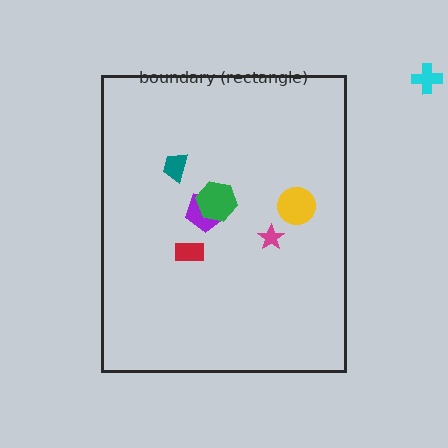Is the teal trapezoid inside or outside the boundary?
Inside.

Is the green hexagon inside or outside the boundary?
Inside.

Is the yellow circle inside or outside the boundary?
Inside.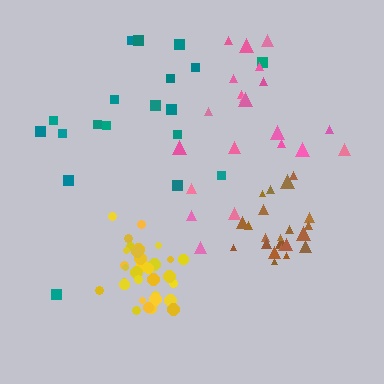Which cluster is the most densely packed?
Yellow.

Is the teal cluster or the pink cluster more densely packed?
Teal.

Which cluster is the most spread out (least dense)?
Pink.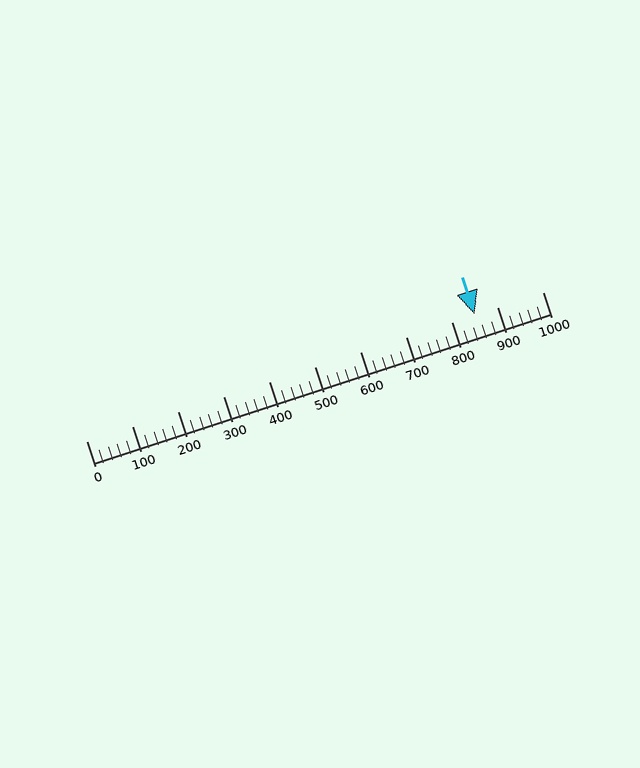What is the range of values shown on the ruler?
The ruler shows values from 0 to 1000.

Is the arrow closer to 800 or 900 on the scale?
The arrow is closer to 900.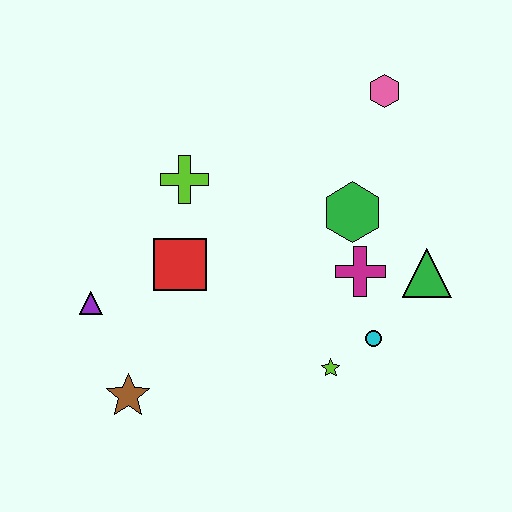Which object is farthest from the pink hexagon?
The brown star is farthest from the pink hexagon.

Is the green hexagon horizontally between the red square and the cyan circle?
Yes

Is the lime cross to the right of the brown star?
Yes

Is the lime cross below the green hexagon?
No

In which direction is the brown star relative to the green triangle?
The brown star is to the left of the green triangle.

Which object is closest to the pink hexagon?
The green hexagon is closest to the pink hexagon.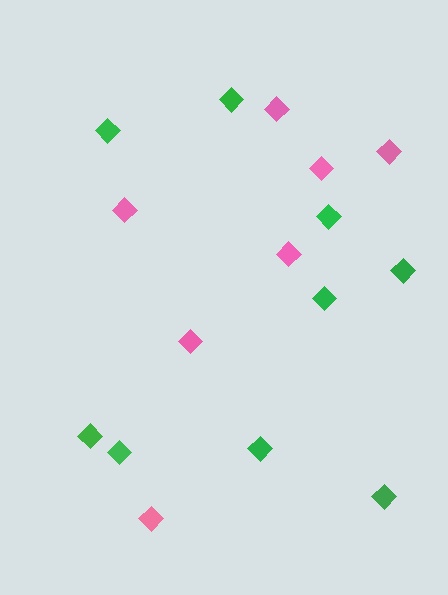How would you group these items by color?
There are 2 groups: one group of pink diamonds (7) and one group of green diamonds (9).